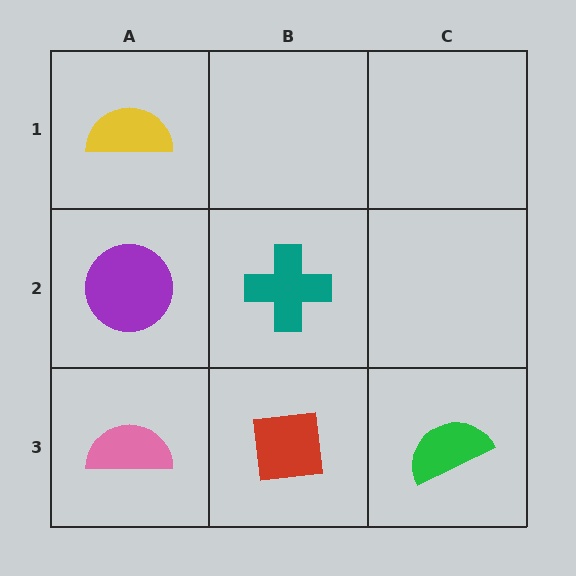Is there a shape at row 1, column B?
No, that cell is empty.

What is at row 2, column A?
A purple circle.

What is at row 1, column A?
A yellow semicircle.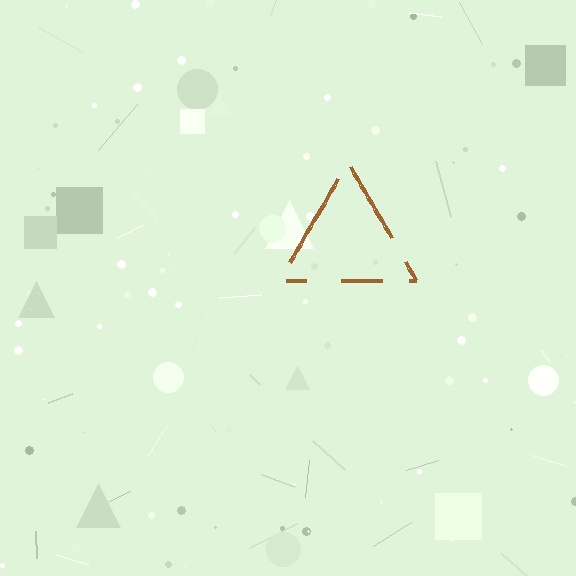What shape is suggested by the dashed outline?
The dashed outline suggests a triangle.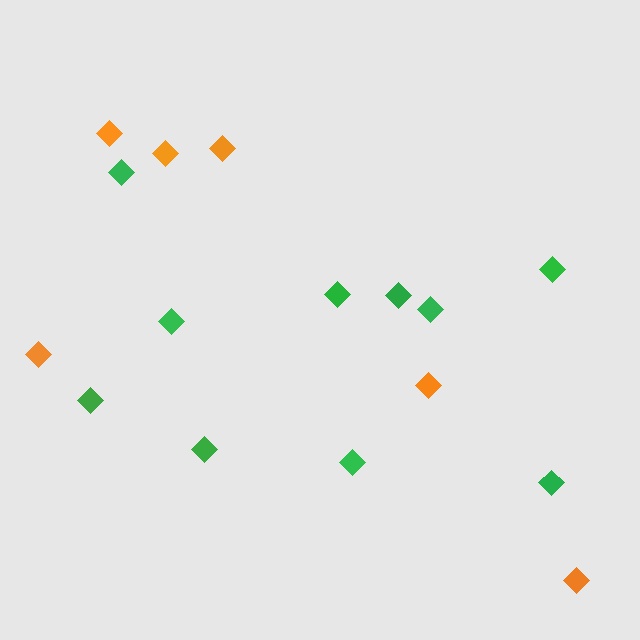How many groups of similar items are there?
There are 2 groups: one group of orange diamonds (6) and one group of green diamonds (10).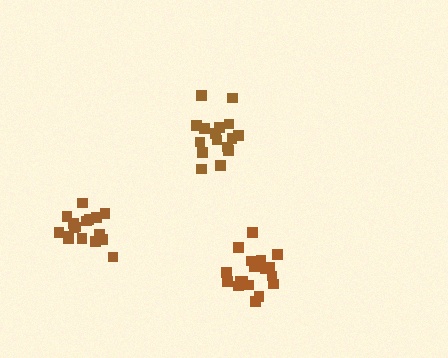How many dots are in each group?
Group 1: 18 dots, Group 2: 16 dots, Group 3: 17 dots (51 total).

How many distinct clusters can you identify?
There are 3 distinct clusters.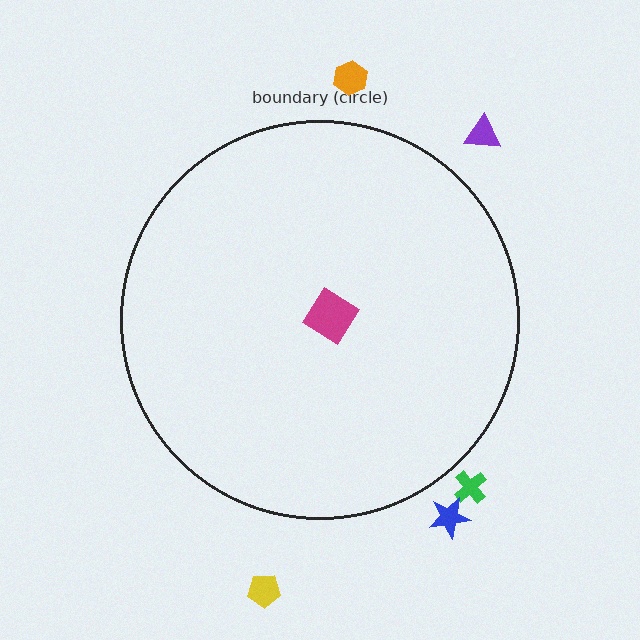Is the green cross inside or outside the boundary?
Outside.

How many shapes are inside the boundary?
1 inside, 5 outside.